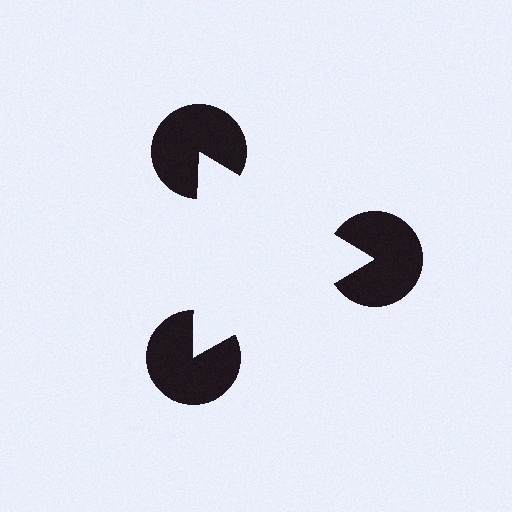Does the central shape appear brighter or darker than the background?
It typically appears slightly brighter than the background, even though no actual brightness change is drawn.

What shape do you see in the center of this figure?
An illusory triangle — its edges are inferred from the aligned wedge cuts in the pac-man discs, not physically drawn.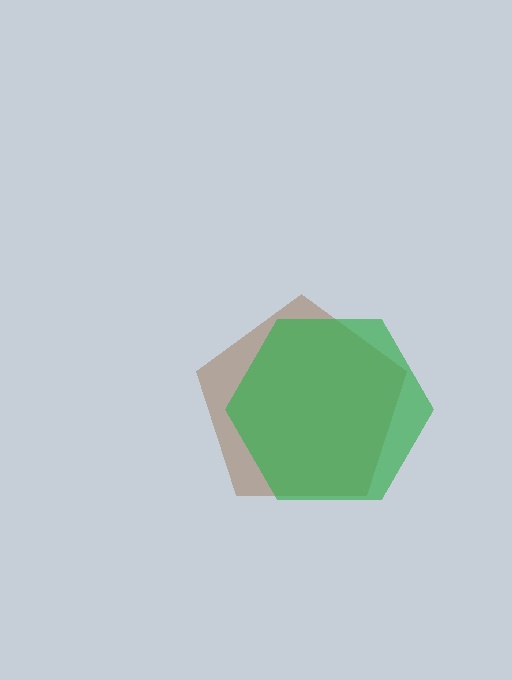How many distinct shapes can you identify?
There are 2 distinct shapes: a brown pentagon, a green hexagon.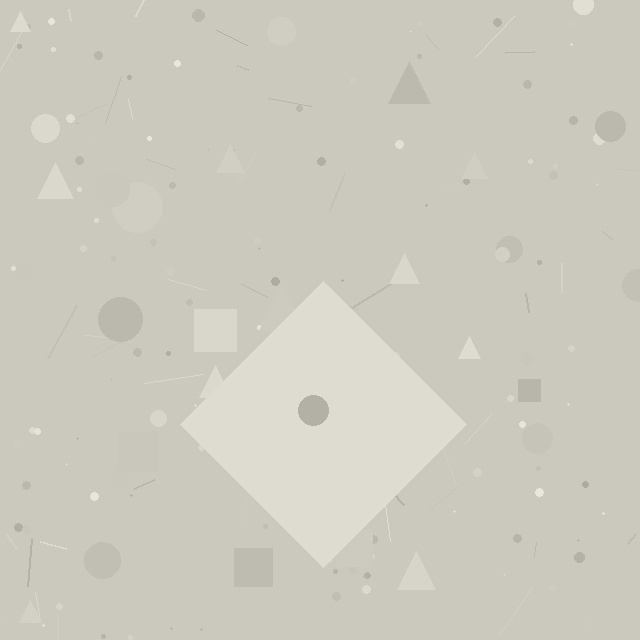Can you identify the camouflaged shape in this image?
The camouflaged shape is a diamond.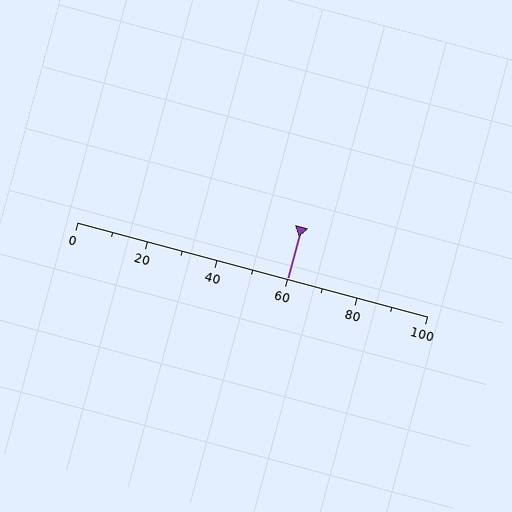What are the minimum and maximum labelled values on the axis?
The axis runs from 0 to 100.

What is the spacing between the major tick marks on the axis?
The major ticks are spaced 20 apart.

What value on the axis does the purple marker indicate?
The marker indicates approximately 60.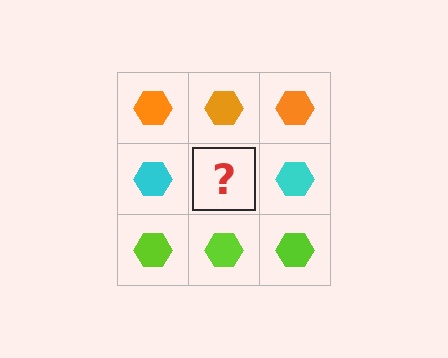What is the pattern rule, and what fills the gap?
The rule is that each row has a consistent color. The gap should be filled with a cyan hexagon.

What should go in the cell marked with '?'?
The missing cell should contain a cyan hexagon.